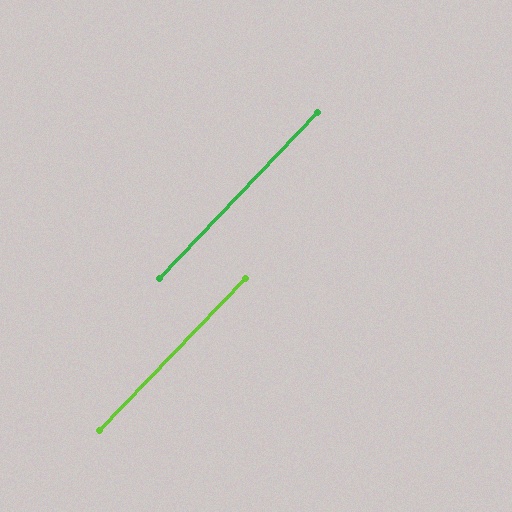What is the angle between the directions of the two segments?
Approximately 1 degree.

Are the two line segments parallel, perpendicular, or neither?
Parallel — their directions differ by only 0.5°.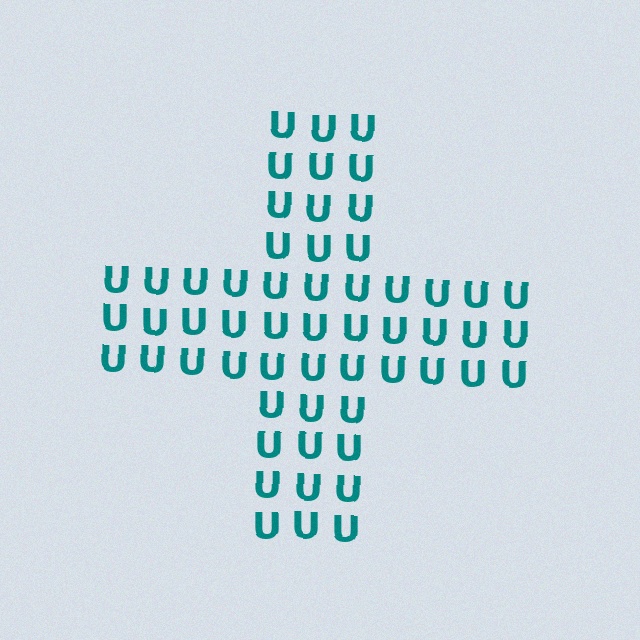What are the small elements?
The small elements are letter U's.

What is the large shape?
The large shape is a cross.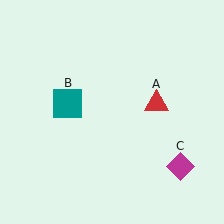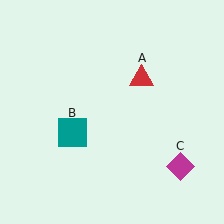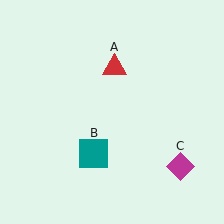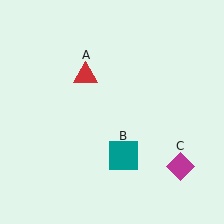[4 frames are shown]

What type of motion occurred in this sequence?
The red triangle (object A), teal square (object B) rotated counterclockwise around the center of the scene.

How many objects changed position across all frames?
2 objects changed position: red triangle (object A), teal square (object B).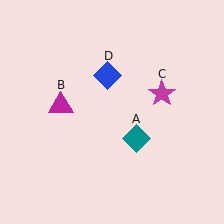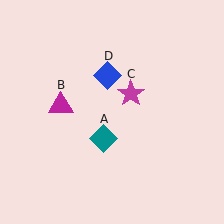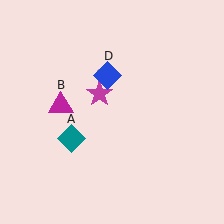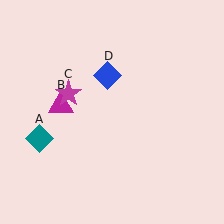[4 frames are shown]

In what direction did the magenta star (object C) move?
The magenta star (object C) moved left.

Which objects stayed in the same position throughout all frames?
Magenta triangle (object B) and blue diamond (object D) remained stationary.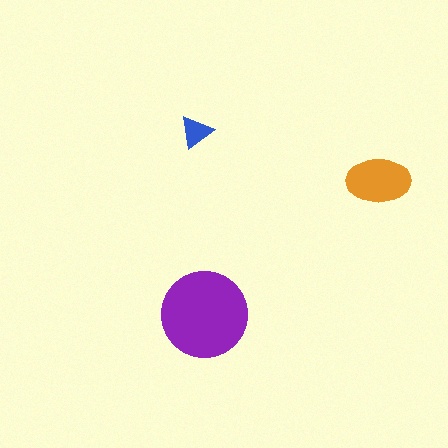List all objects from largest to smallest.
The purple circle, the orange ellipse, the blue triangle.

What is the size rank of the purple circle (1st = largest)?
1st.